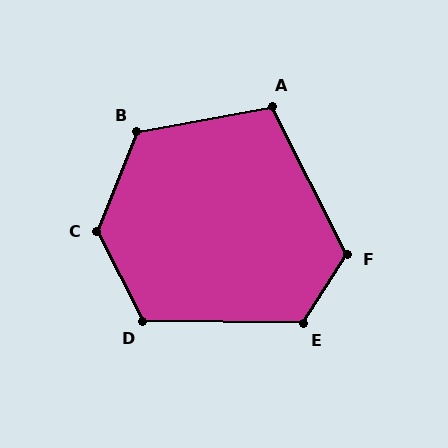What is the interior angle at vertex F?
Approximately 121 degrees (obtuse).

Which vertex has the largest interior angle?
C, at approximately 132 degrees.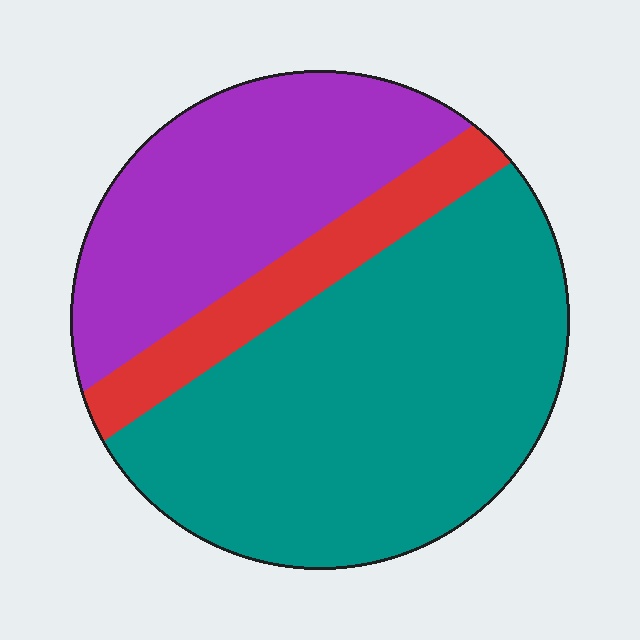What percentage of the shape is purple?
Purple takes up between a sixth and a third of the shape.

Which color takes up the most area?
Teal, at roughly 55%.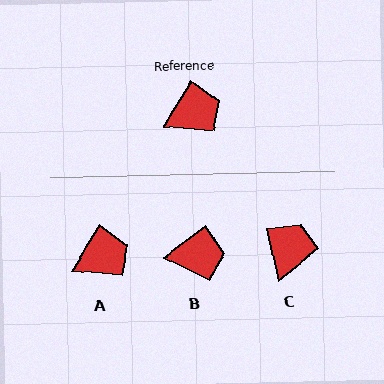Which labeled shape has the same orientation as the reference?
A.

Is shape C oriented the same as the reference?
No, it is off by about 45 degrees.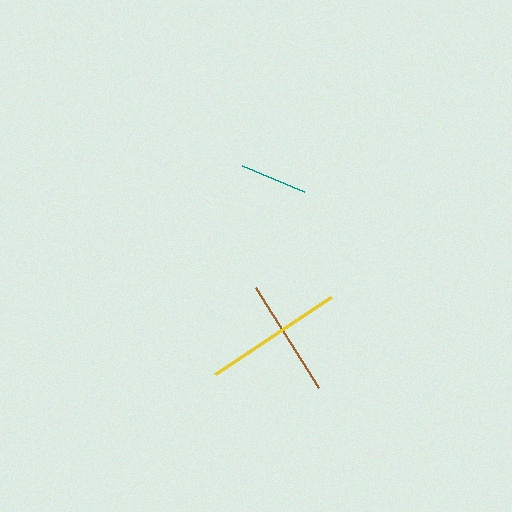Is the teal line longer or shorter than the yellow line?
The yellow line is longer than the teal line.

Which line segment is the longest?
The yellow line is the longest at approximately 140 pixels.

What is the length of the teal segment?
The teal segment is approximately 67 pixels long.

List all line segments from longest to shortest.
From longest to shortest: yellow, brown, teal.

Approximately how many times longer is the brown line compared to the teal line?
The brown line is approximately 1.8 times the length of the teal line.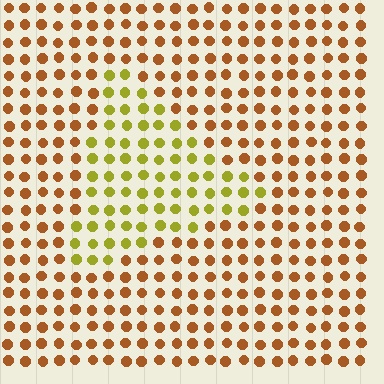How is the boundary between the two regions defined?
The boundary is defined purely by a slight shift in hue (about 42 degrees). Spacing, size, and orientation are identical on both sides.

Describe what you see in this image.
The image is filled with small brown elements in a uniform arrangement. A triangle-shaped region is visible where the elements are tinted to a slightly different hue, forming a subtle color boundary.